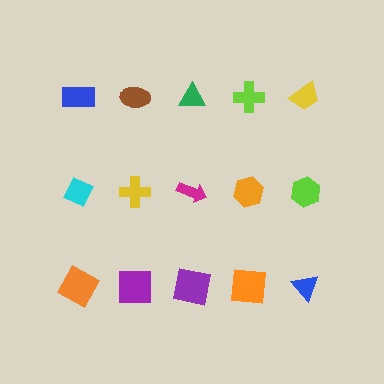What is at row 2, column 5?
A lime hexagon.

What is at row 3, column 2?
A purple square.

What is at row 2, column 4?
An orange hexagon.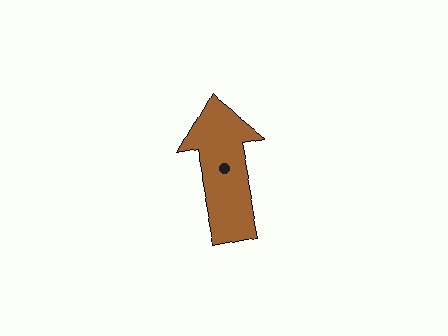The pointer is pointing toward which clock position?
Roughly 12 o'clock.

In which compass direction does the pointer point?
North.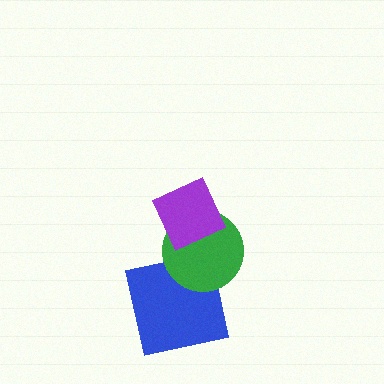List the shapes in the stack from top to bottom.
From top to bottom: the purple diamond, the green circle, the blue square.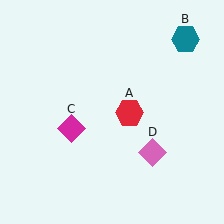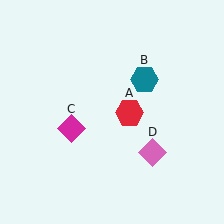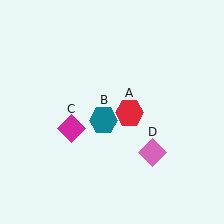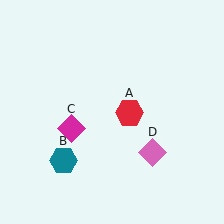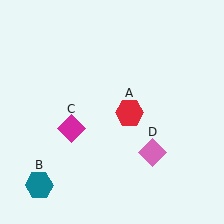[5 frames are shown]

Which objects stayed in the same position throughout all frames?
Red hexagon (object A) and magenta diamond (object C) and pink diamond (object D) remained stationary.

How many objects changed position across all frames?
1 object changed position: teal hexagon (object B).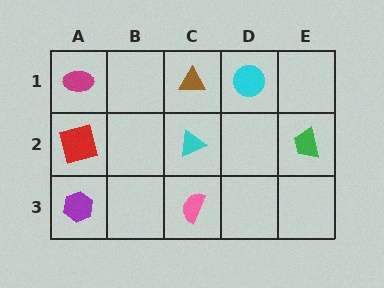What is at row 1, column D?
A cyan circle.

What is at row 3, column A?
A purple hexagon.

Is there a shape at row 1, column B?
No, that cell is empty.